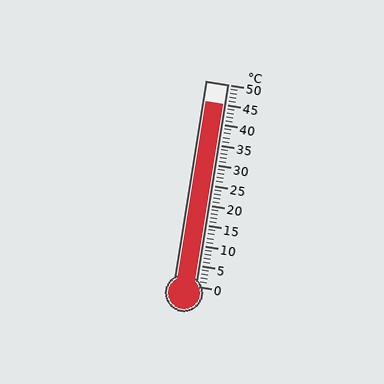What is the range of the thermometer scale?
The thermometer scale ranges from 0°C to 50°C.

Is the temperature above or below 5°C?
The temperature is above 5°C.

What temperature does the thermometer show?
The thermometer shows approximately 45°C.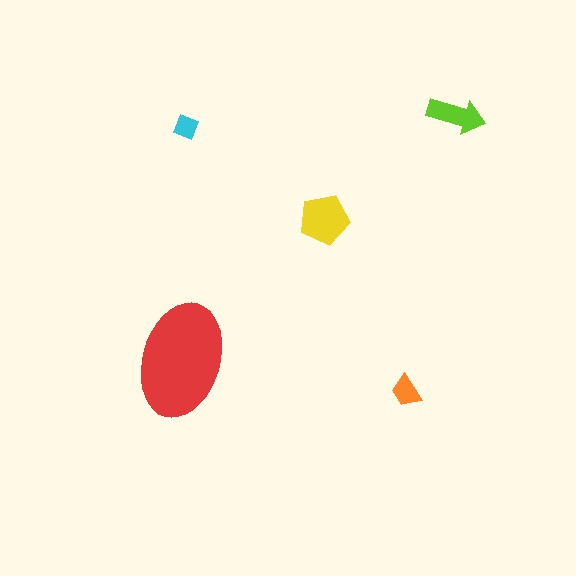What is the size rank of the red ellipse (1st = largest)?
1st.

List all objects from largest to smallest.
The red ellipse, the yellow pentagon, the lime arrow, the orange trapezoid, the cyan diamond.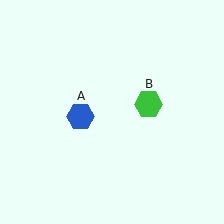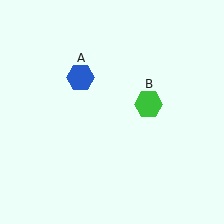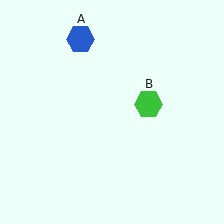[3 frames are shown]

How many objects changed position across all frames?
1 object changed position: blue hexagon (object A).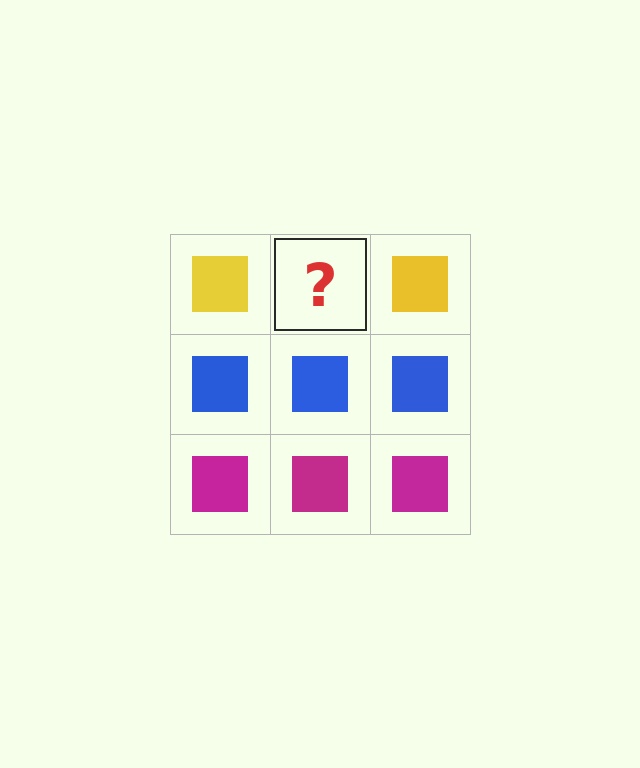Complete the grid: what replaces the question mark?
The question mark should be replaced with a yellow square.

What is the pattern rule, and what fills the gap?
The rule is that each row has a consistent color. The gap should be filled with a yellow square.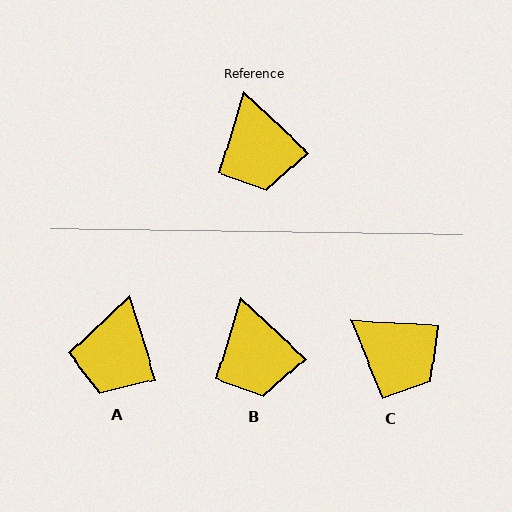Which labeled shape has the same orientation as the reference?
B.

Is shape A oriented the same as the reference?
No, it is off by about 30 degrees.